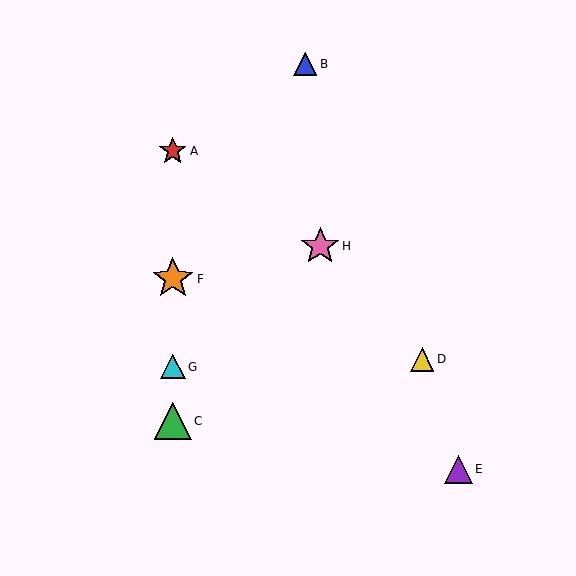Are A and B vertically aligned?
No, A is at x≈173 and B is at x≈305.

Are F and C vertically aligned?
Yes, both are at x≈173.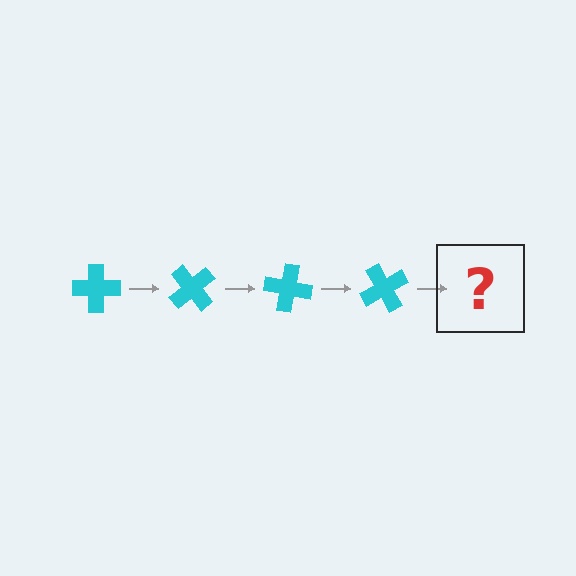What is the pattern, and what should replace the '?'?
The pattern is that the cross rotates 50 degrees each step. The '?' should be a cyan cross rotated 200 degrees.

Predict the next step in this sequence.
The next step is a cyan cross rotated 200 degrees.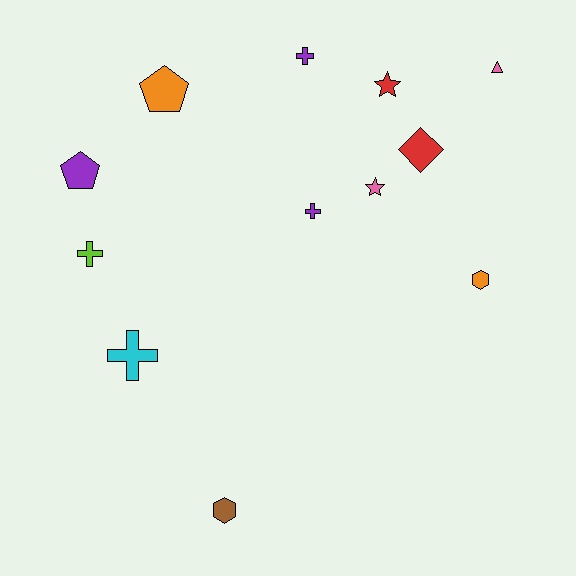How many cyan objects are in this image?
There is 1 cyan object.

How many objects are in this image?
There are 12 objects.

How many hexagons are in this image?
There are 2 hexagons.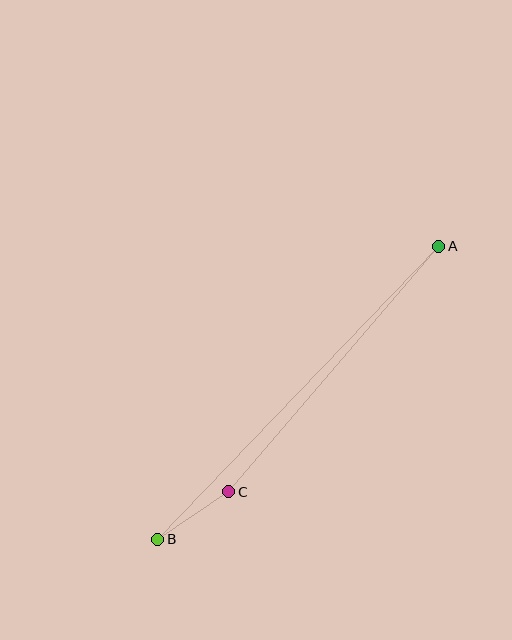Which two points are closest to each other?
Points B and C are closest to each other.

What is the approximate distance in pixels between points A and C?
The distance between A and C is approximately 323 pixels.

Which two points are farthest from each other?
Points A and B are farthest from each other.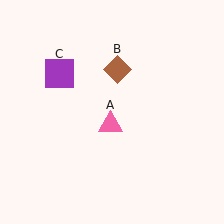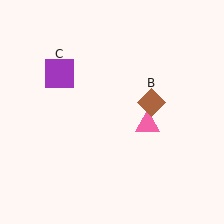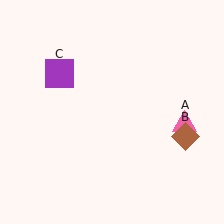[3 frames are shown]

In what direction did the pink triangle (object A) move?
The pink triangle (object A) moved right.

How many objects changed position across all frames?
2 objects changed position: pink triangle (object A), brown diamond (object B).